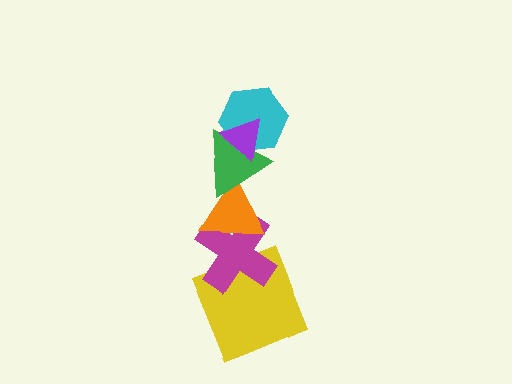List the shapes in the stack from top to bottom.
From top to bottom: the purple triangle, the cyan hexagon, the green triangle, the orange triangle, the magenta cross, the yellow square.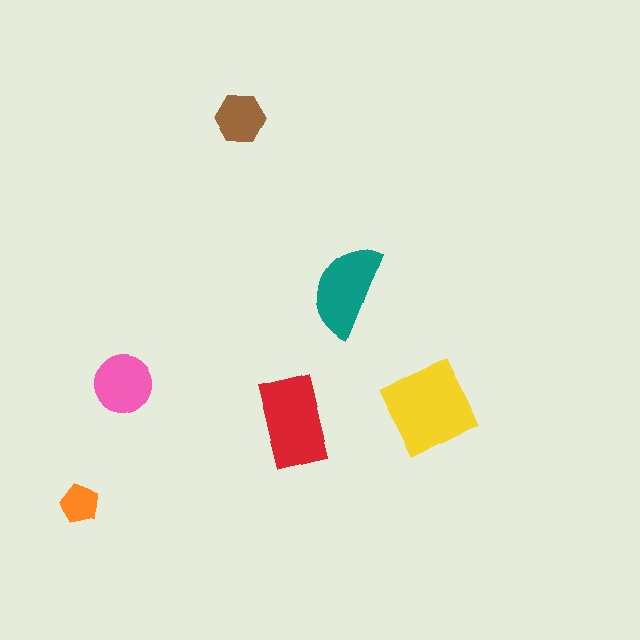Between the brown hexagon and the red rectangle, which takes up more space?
The red rectangle.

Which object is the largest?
The yellow diamond.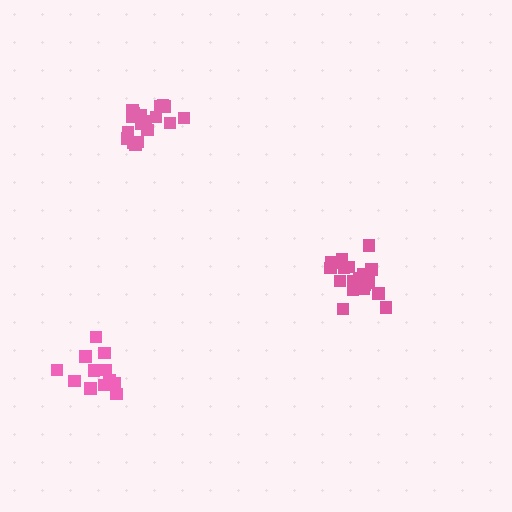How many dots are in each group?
Group 1: 20 dots, Group 2: 20 dots, Group 3: 14 dots (54 total).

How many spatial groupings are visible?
There are 3 spatial groupings.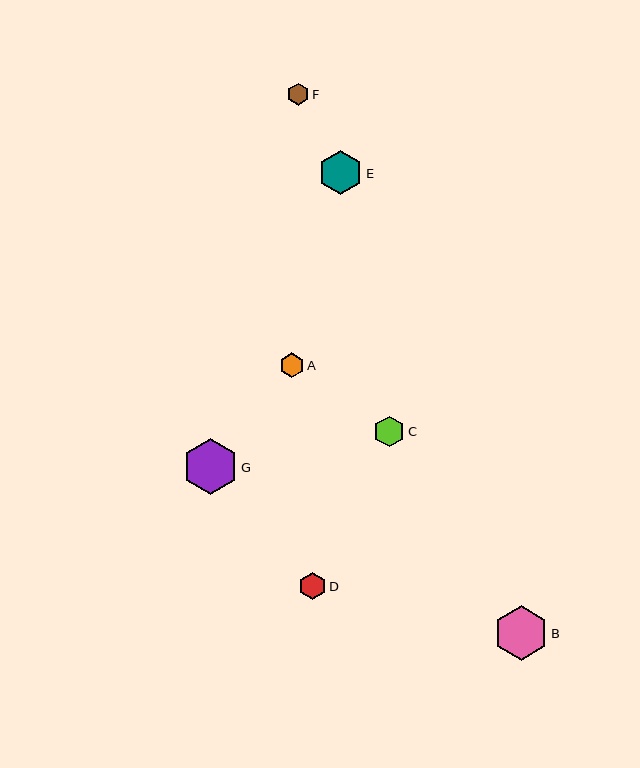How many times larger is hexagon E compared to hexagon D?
Hexagon E is approximately 1.6 times the size of hexagon D.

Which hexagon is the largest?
Hexagon G is the largest with a size of approximately 56 pixels.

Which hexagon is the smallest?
Hexagon F is the smallest with a size of approximately 22 pixels.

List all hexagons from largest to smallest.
From largest to smallest: G, B, E, C, D, A, F.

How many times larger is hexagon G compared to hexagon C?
Hexagon G is approximately 1.8 times the size of hexagon C.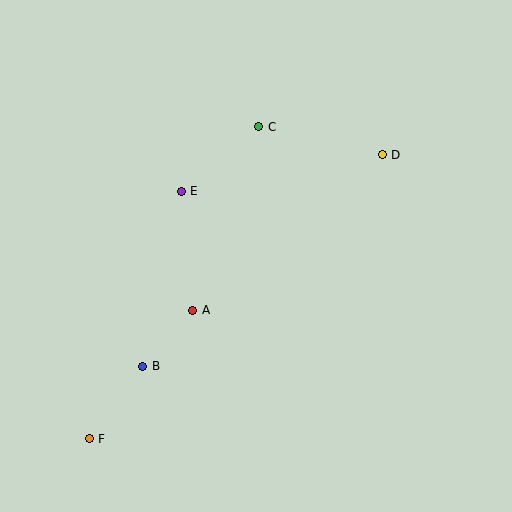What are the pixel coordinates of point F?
Point F is at (89, 439).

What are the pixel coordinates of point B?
Point B is at (142, 366).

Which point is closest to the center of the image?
Point A at (193, 310) is closest to the center.